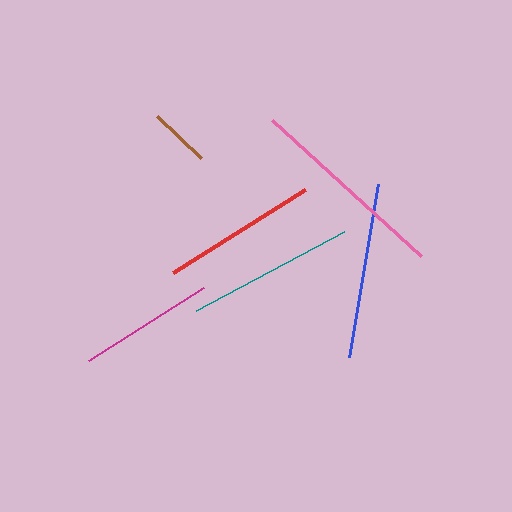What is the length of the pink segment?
The pink segment is approximately 202 pixels long.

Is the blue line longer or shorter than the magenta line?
The blue line is longer than the magenta line.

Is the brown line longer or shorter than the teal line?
The teal line is longer than the brown line.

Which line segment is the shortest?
The brown line is the shortest at approximately 60 pixels.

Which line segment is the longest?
The pink line is the longest at approximately 202 pixels.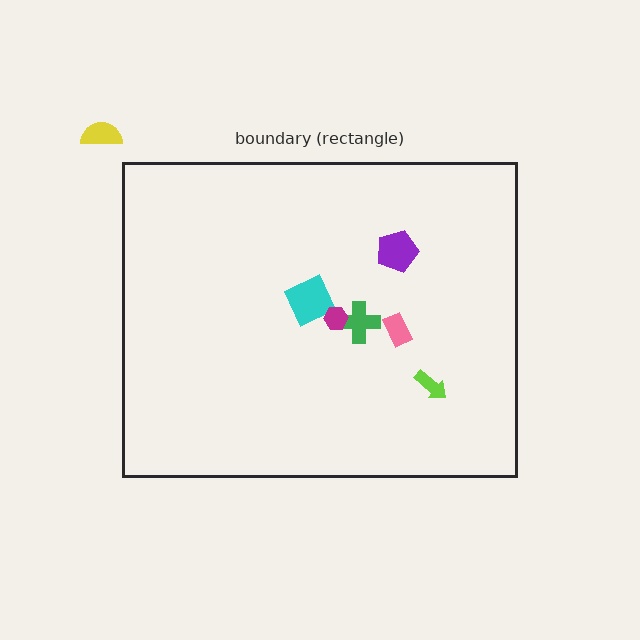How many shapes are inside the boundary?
6 inside, 1 outside.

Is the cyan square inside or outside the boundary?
Inside.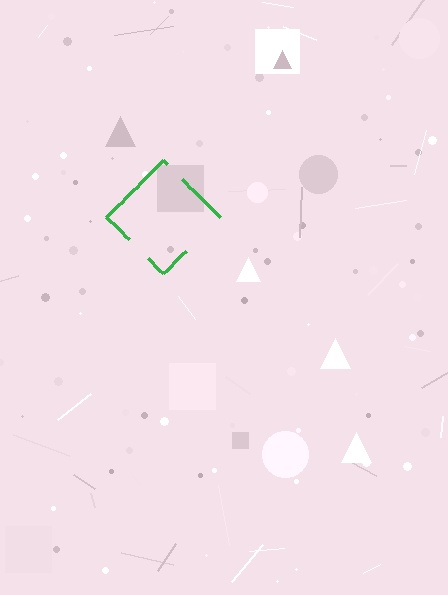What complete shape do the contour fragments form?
The contour fragments form a diamond.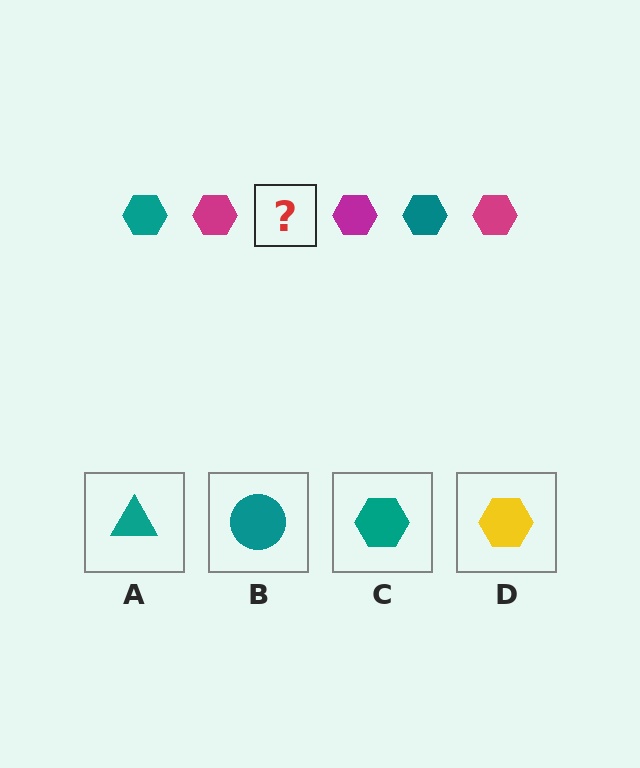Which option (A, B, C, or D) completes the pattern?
C.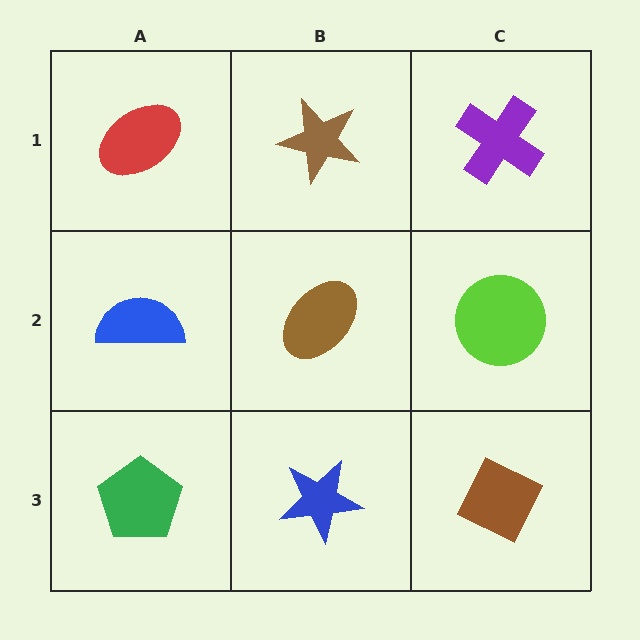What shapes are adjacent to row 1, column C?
A lime circle (row 2, column C), a brown star (row 1, column B).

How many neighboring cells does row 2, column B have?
4.